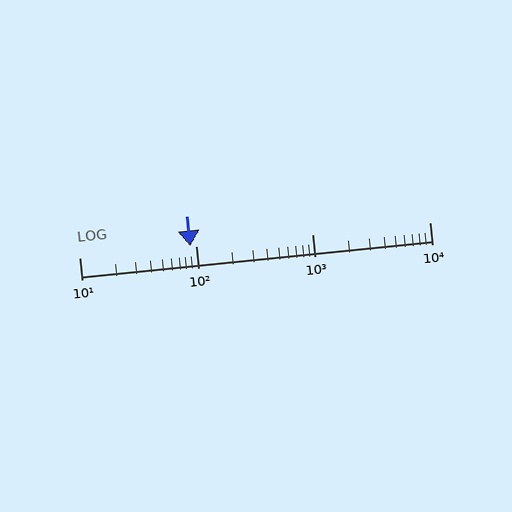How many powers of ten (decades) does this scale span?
The scale spans 3 decades, from 10 to 10000.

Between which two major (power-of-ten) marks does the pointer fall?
The pointer is between 10 and 100.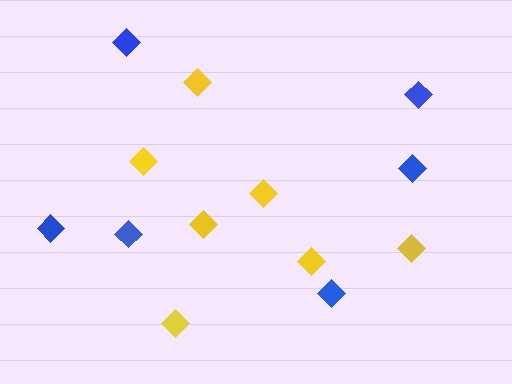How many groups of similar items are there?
There are 2 groups: one group of blue diamonds (6) and one group of yellow diamonds (7).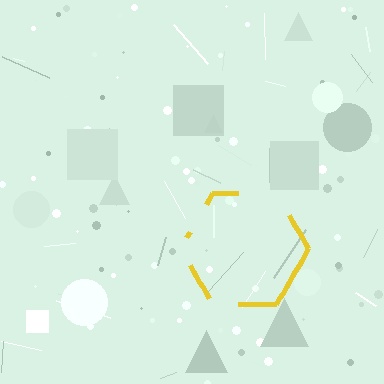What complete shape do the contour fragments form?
The contour fragments form a hexagon.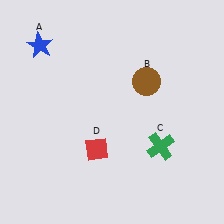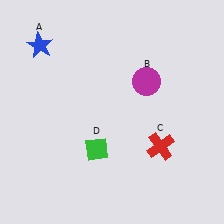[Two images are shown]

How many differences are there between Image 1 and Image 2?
There are 3 differences between the two images.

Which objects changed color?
B changed from brown to magenta. C changed from green to red. D changed from red to green.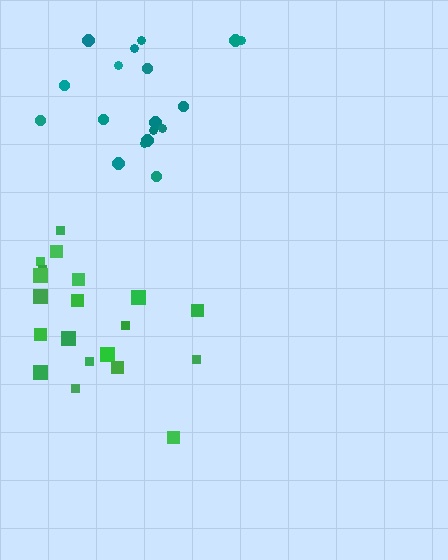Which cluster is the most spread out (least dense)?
Teal.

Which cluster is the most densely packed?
Green.